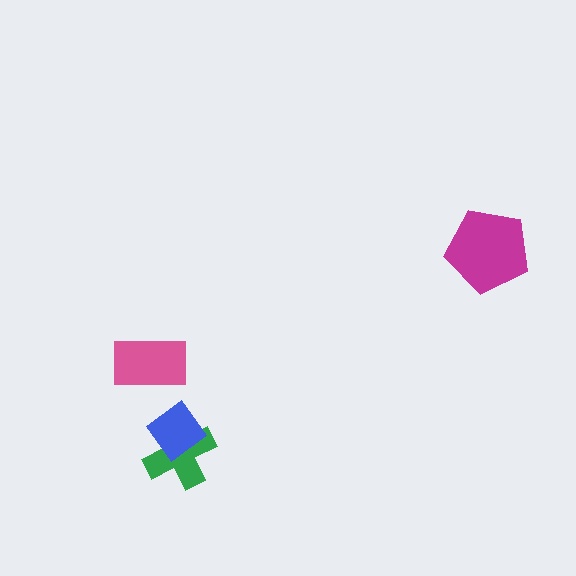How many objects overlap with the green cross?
1 object overlaps with the green cross.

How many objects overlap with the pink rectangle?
0 objects overlap with the pink rectangle.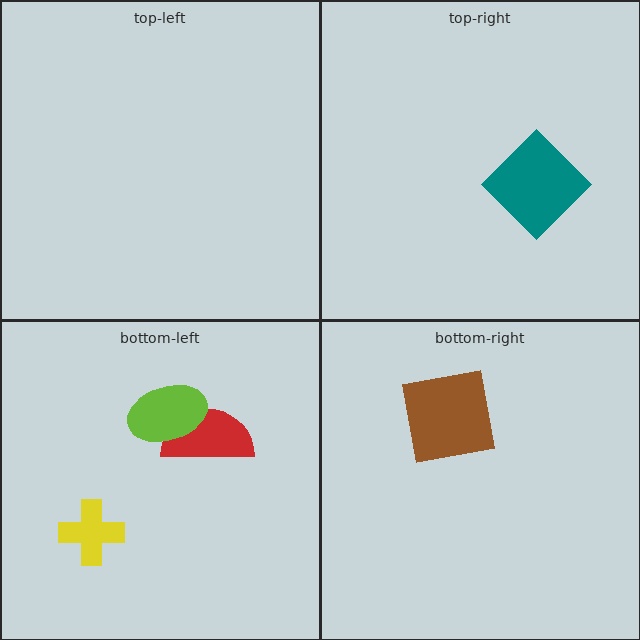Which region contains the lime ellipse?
The bottom-left region.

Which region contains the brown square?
The bottom-right region.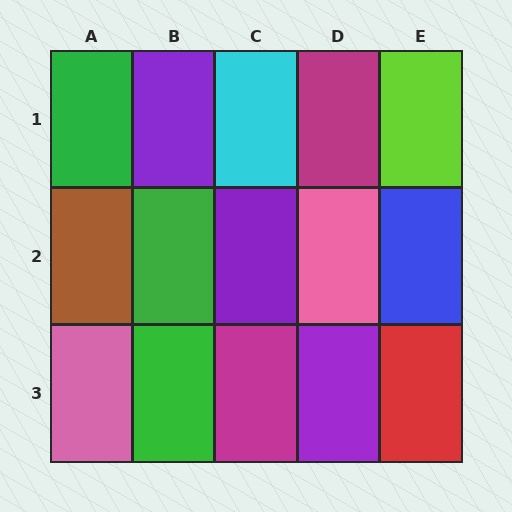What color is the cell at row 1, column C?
Cyan.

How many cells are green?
3 cells are green.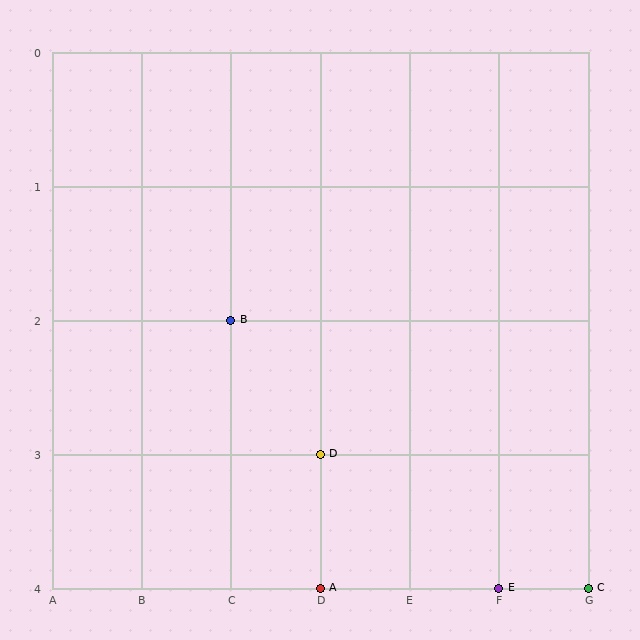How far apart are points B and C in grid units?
Points B and C are 4 columns and 2 rows apart (about 4.5 grid units diagonally).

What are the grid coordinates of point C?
Point C is at grid coordinates (G, 4).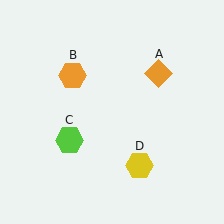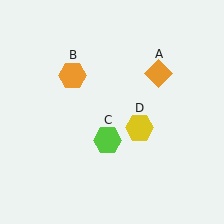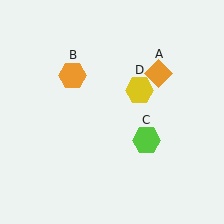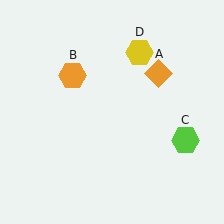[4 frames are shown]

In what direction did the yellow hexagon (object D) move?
The yellow hexagon (object D) moved up.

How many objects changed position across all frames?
2 objects changed position: lime hexagon (object C), yellow hexagon (object D).